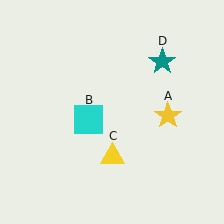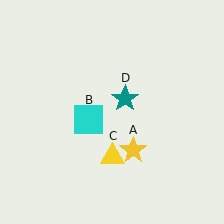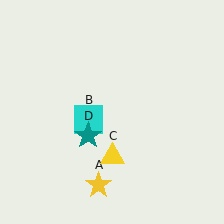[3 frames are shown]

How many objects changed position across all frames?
2 objects changed position: yellow star (object A), teal star (object D).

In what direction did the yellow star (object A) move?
The yellow star (object A) moved down and to the left.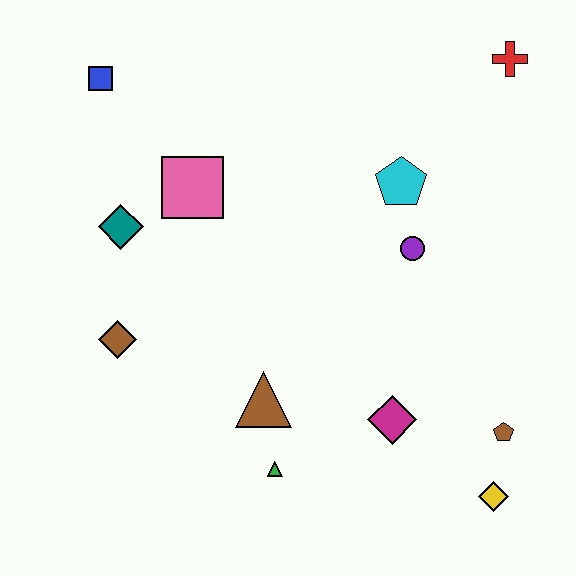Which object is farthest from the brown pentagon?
The blue square is farthest from the brown pentagon.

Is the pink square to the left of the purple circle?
Yes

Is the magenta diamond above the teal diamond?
No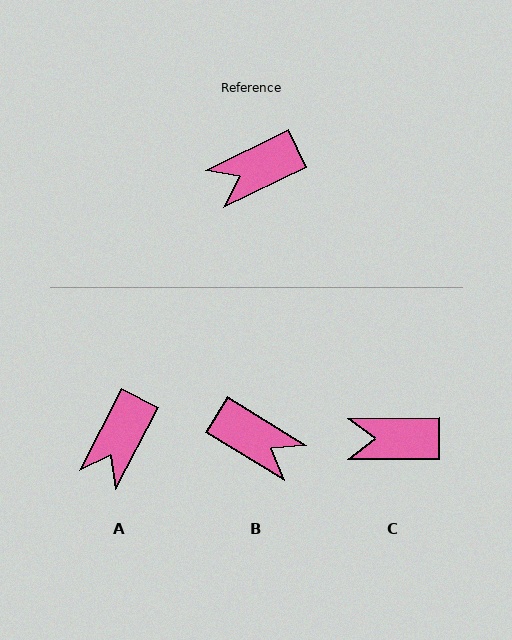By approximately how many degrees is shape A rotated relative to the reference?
Approximately 37 degrees counter-clockwise.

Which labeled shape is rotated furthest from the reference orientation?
B, about 122 degrees away.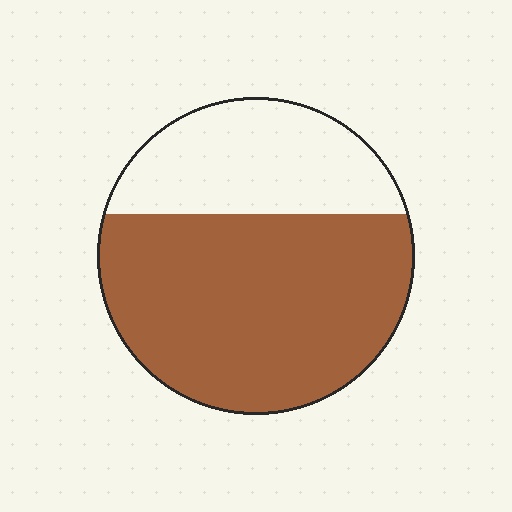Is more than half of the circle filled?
Yes.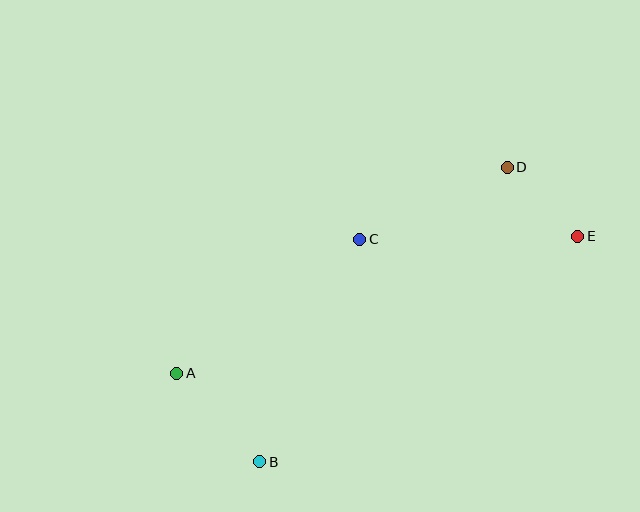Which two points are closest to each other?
Points D and E are closest to each other.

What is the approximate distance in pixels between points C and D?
The distance between C and D is approximately 164 pixels.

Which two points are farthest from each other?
Points A and E are farthest from each other.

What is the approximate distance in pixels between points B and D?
The distance between B and D is approximately 385 pixels.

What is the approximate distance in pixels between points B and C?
The distance between B and C is approximately 244 pixels.